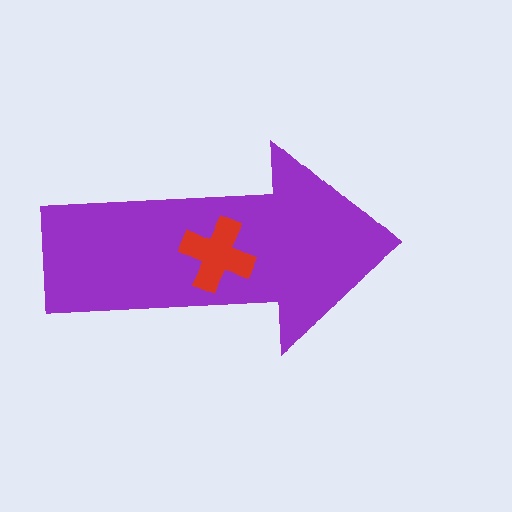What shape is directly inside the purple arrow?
The red cross.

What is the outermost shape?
The purple arrow.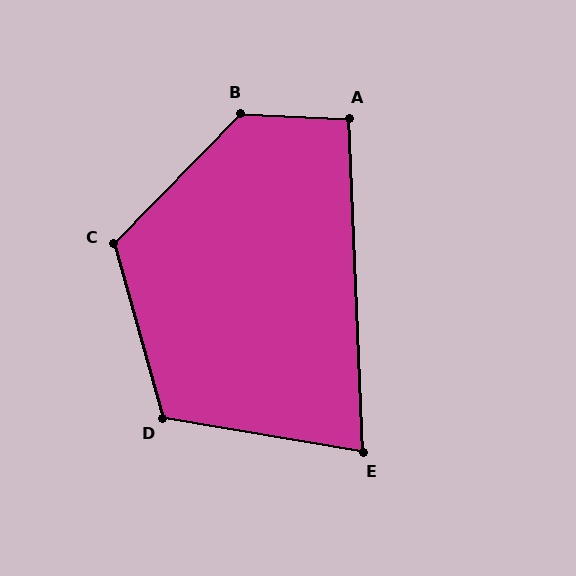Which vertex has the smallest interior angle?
E, at approximately 78 degrees.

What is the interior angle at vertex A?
Approximately 95 degrees (approximately right).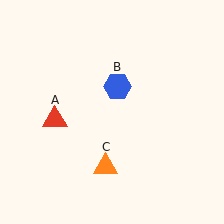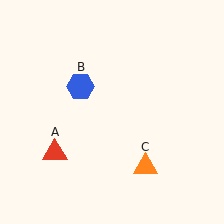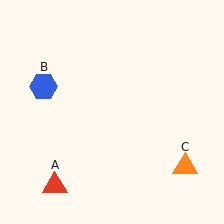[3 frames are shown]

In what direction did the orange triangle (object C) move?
The orange triangle (object C) moved right.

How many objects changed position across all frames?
3 objects changed position: red triangle (object A), blue hexagon (object B), orange triangle (object C).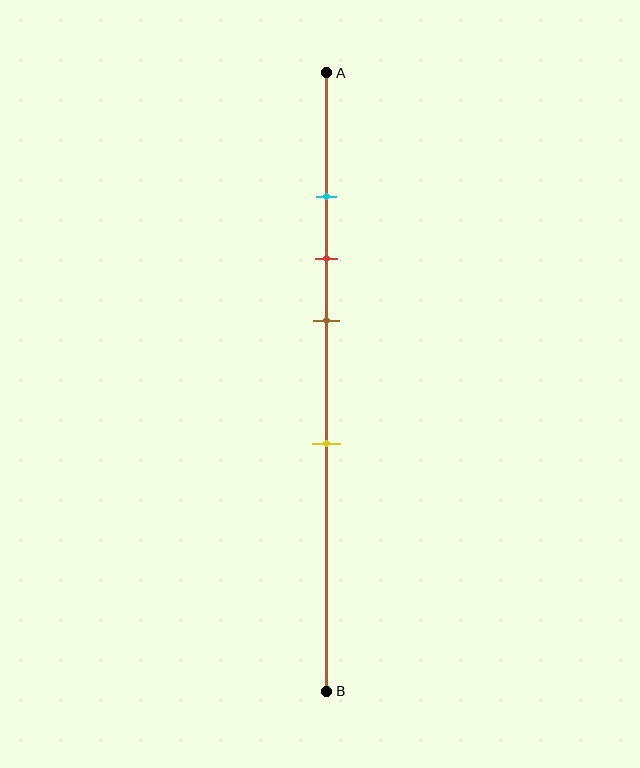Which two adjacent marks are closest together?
The cyan and red marks are the closest adjacent pair.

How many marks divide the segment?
There are 4 marks dividing the segment.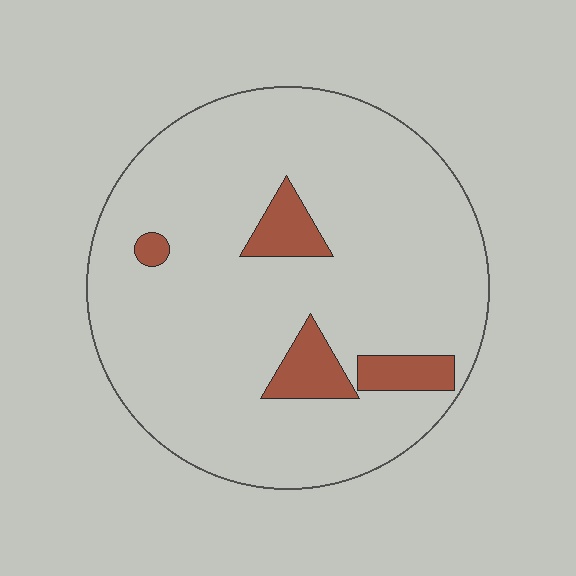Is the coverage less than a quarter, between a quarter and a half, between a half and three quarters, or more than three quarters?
Less than a quarter.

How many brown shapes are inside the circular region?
4.